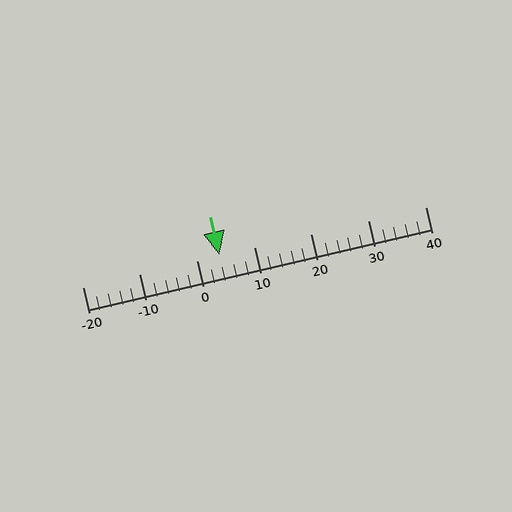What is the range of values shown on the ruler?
The ruler shows values from -20 to 40.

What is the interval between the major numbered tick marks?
The major tick marks are spaced 10 units apart.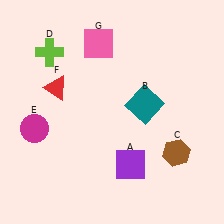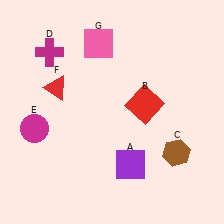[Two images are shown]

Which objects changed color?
B changed from teal to red. D changed from lime to magenta.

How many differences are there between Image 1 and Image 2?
There are 2 differences between the two images.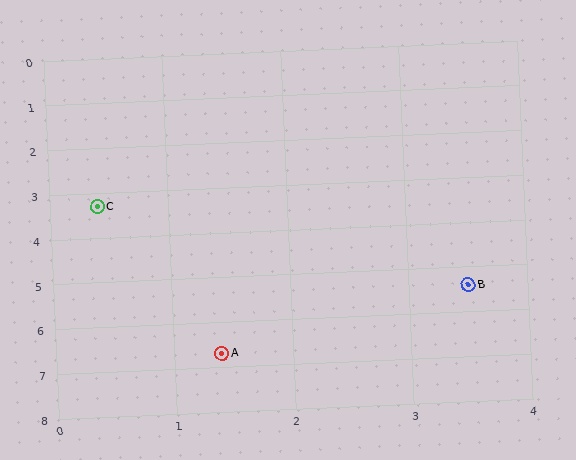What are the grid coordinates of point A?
Point A is at approximately (1.4, 6.7).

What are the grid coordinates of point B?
Point B is at approximately (3.5, 5.4).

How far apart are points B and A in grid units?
Points B and A are about 2.5 grid units apart.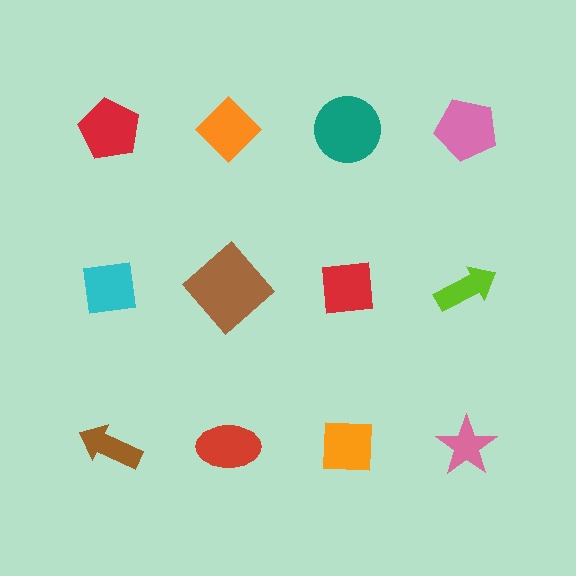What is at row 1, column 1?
A red pentagon.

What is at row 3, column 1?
A brown arrow.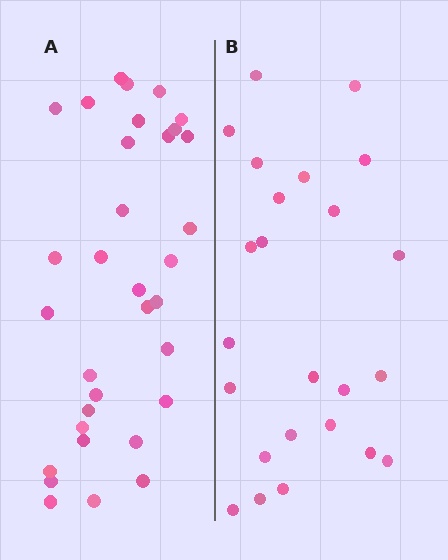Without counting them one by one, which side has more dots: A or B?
Region A (the left region) has more dots.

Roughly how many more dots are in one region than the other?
Region A has roughly 8 or so more dots than region B.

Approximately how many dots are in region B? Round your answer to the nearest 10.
About 20 dots. (The exact count is 24, which rounds to 20.)